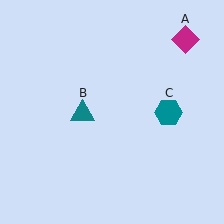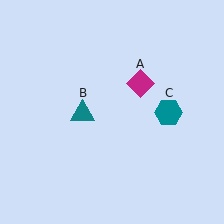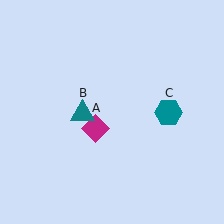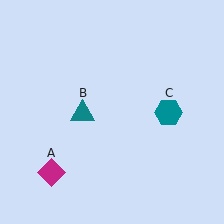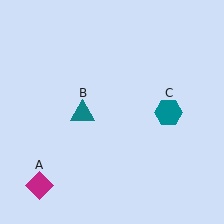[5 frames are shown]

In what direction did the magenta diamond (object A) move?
The magenta diamond (object A) moved down and to the left.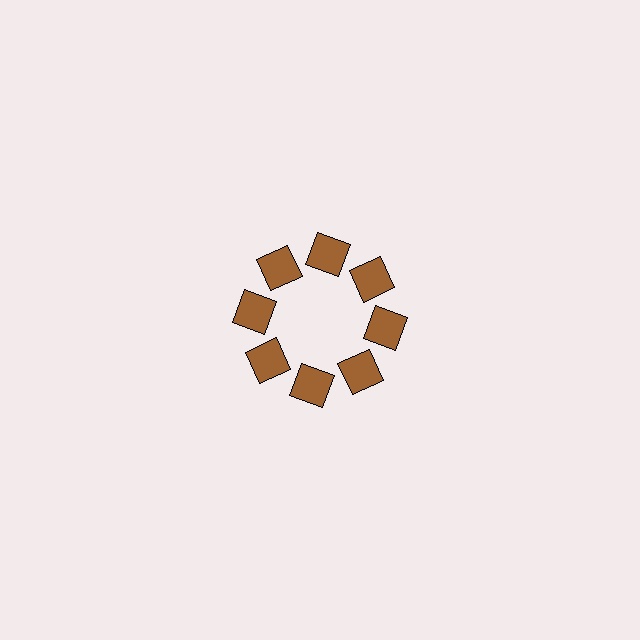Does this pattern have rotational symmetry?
Yes, this pattern has 8-fold rotational symmetry. It looks the same after rotating 45 degrees around the center.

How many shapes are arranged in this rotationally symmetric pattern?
There are 16 shapes, arranged in 8 groups of 2.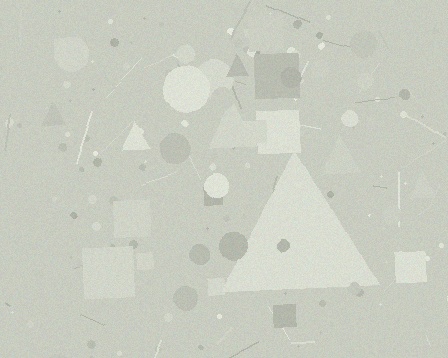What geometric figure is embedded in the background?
A triangle is embedded in the background.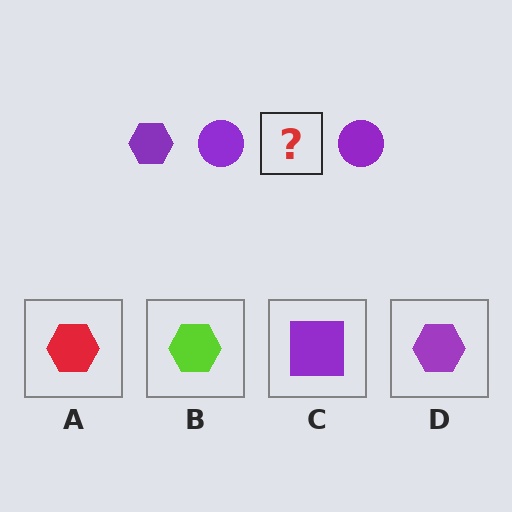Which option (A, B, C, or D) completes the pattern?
D.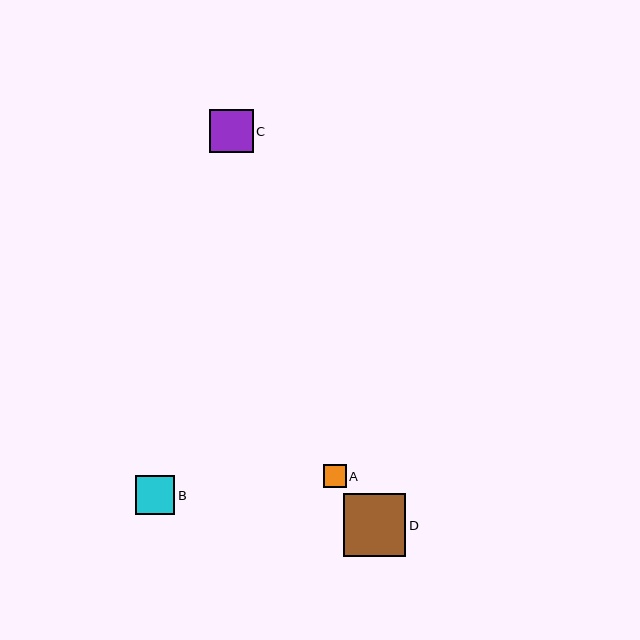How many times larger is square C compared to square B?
Square C is approximately 1.1 times the size of square B.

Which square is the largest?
Square D is the largest with a size of approximately 63 pixels.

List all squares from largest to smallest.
From largest to smallest: D, C, B, A.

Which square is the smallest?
Square A is the smallest with a size of approximately 22 pixels.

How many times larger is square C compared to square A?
Square C is approximately 2.0 times the size of square A.